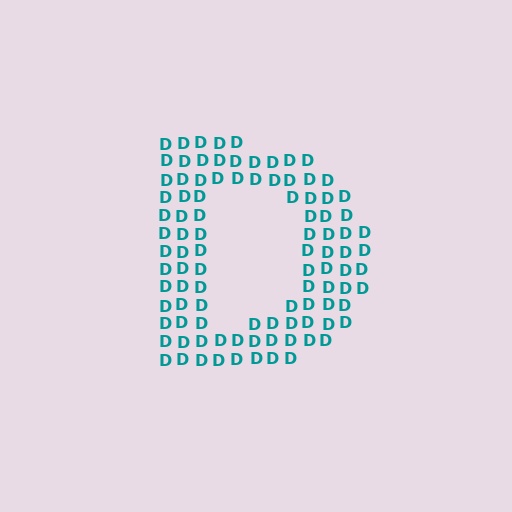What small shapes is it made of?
It is made of small letter D's.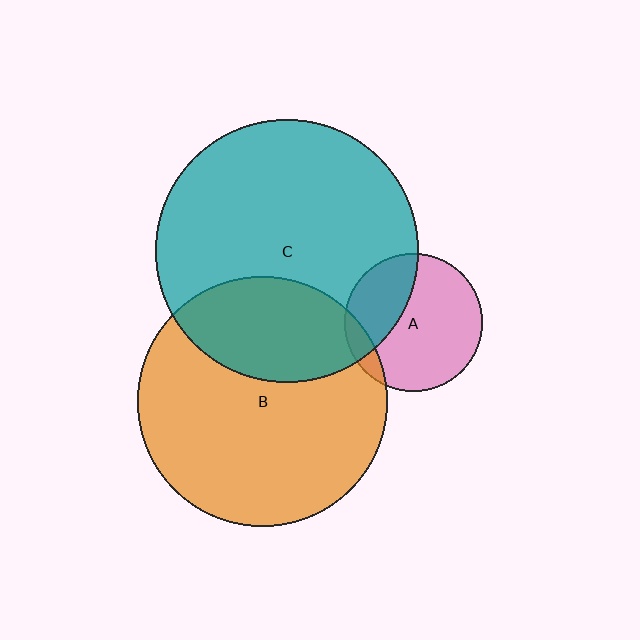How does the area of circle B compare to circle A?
Approximately 3.3 times.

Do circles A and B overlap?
Yes.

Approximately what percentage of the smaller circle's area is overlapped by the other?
Approximately 10%.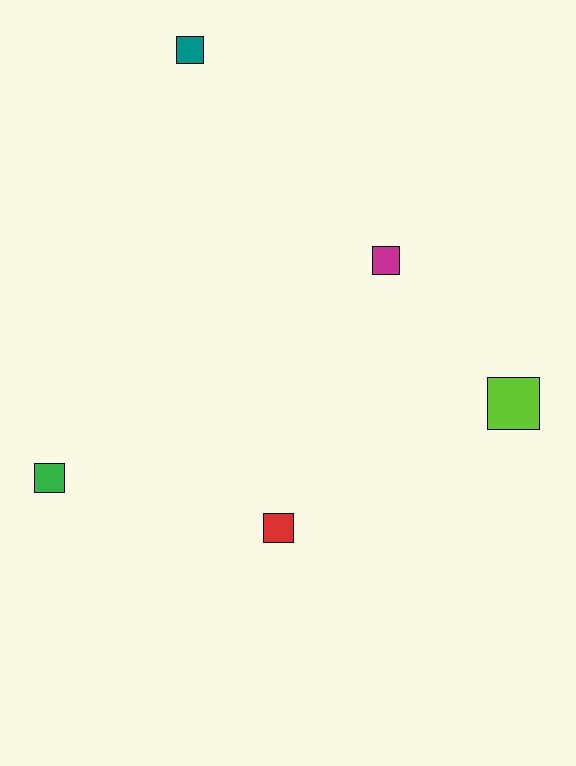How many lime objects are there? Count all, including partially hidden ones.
There is 1 lime object.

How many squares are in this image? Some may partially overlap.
There are 5 squares.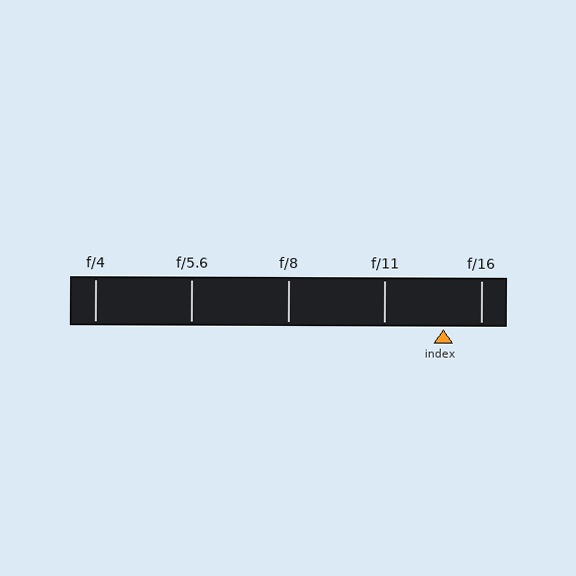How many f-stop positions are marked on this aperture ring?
There are 5 f-stop positions marked.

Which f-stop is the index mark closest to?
The index mark is closest to f/16.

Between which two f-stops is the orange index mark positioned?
The index mark is between f/11 and f/16.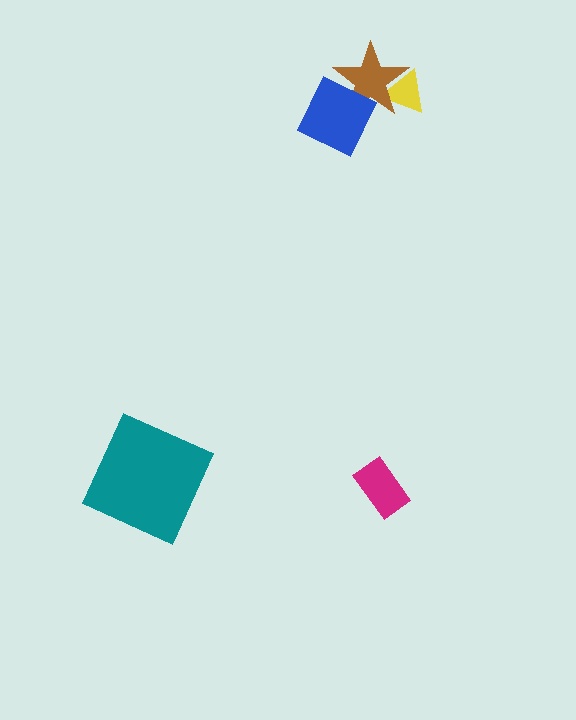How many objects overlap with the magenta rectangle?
0 objects overlap with the magenta rectangle.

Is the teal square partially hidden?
No, no other shape covers it.